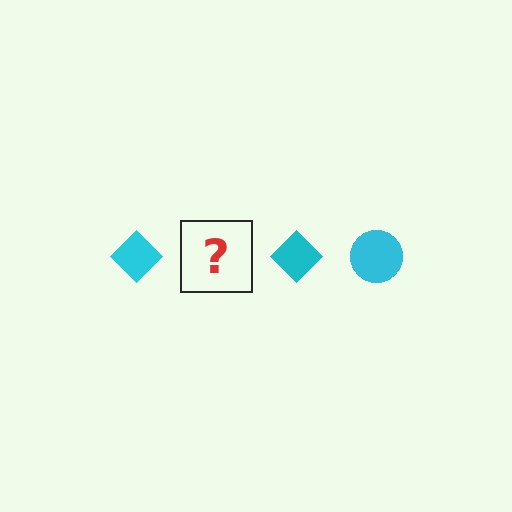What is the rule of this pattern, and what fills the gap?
The rule is that the pattern cycles through diamond, circle shapes in cyan. The gap should be filled with a cyan circle.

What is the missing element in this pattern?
The missing element is a cyan circle.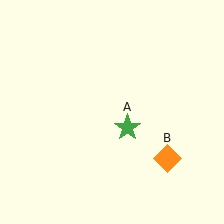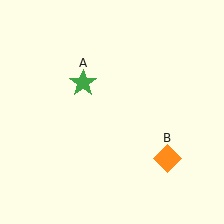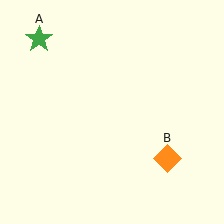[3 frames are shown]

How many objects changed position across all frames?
1 object changed position: green star (object A).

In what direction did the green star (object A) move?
The green star (object A) moved up and to the left.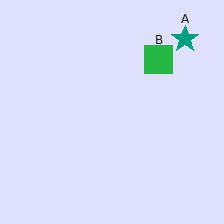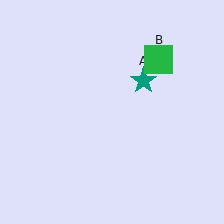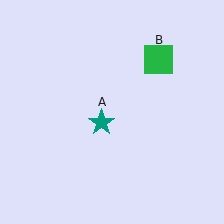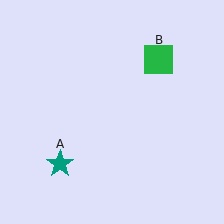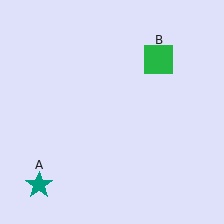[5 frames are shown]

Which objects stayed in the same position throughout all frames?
Green square (object B) remained stationary.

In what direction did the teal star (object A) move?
The teal star (object A) moved down and to the left.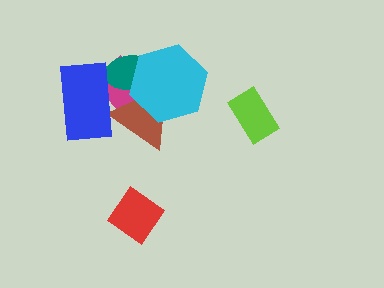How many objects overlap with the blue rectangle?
3 objects overlap with the blue rectangle.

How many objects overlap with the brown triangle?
4 objects overlap with the brown triangle.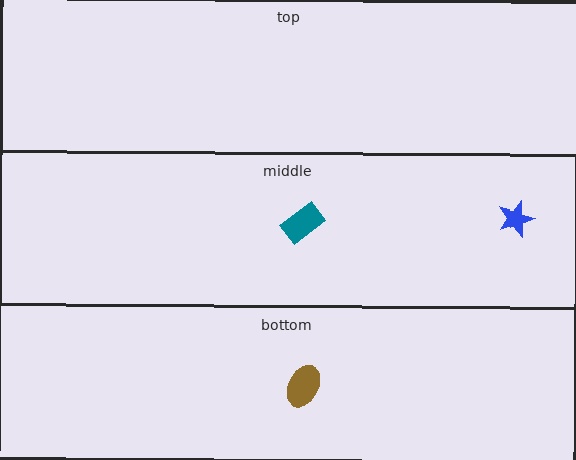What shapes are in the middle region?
The teal rectangle, the blue star.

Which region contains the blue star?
The middle region.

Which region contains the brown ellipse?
The bottom region.